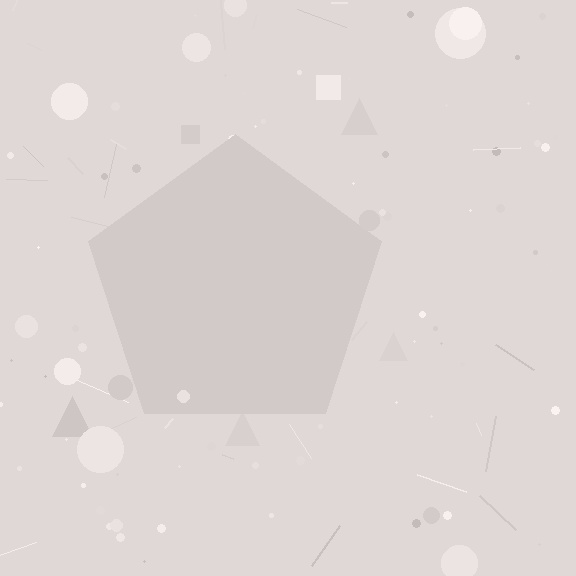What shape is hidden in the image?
A pentagon is hidden in the image.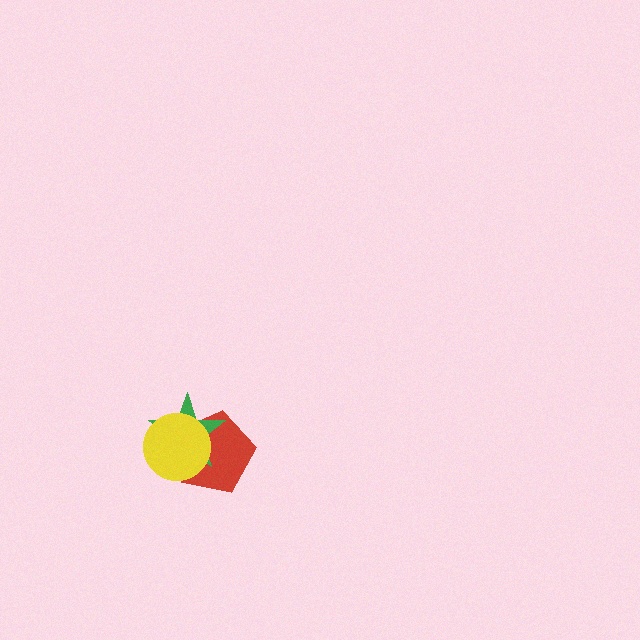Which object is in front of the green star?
The yellow circle is in front of the green star.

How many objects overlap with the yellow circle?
2 objects overlap with the yellow circle.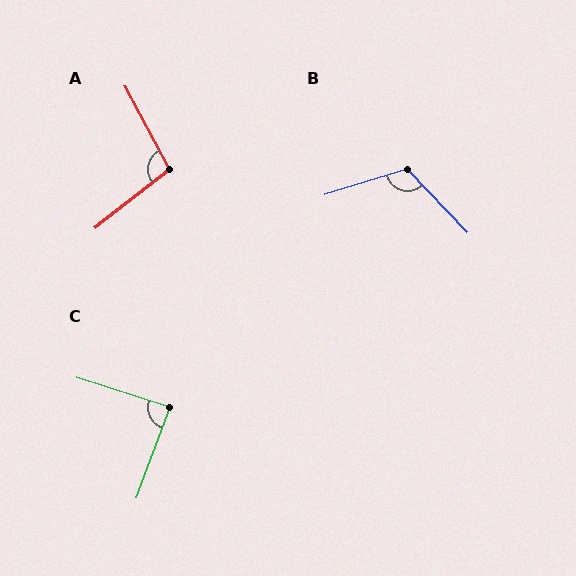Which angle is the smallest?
C, at approximately 87 degrees.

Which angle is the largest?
B, at approximately 117 degrees.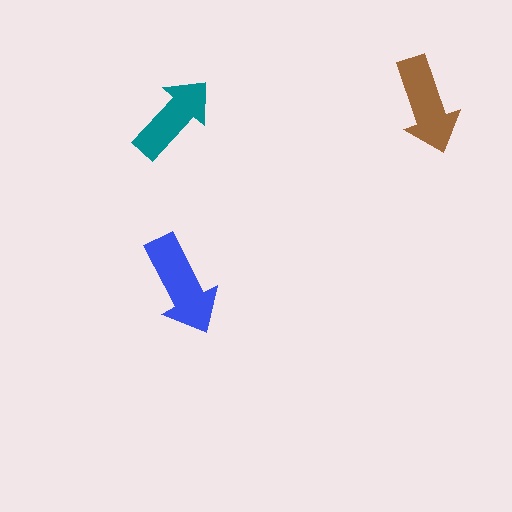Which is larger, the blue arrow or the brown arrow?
The blue one.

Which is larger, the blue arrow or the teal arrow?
The blue one.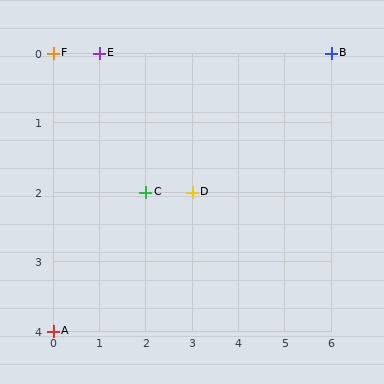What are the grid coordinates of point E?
Point E is at grid coordinates (1, 0).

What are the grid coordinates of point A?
Point A is at grid coordinates (0, 4).